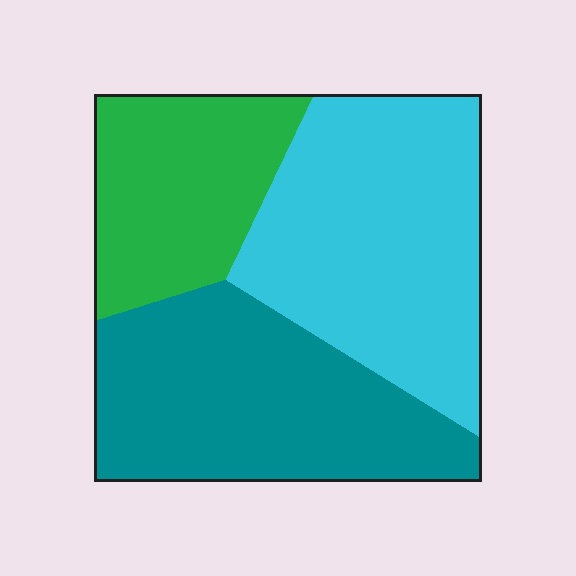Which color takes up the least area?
Green, at roughly 25%.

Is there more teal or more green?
Teal.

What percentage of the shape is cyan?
Cyan takes up about two fifths (2/5) of the shape.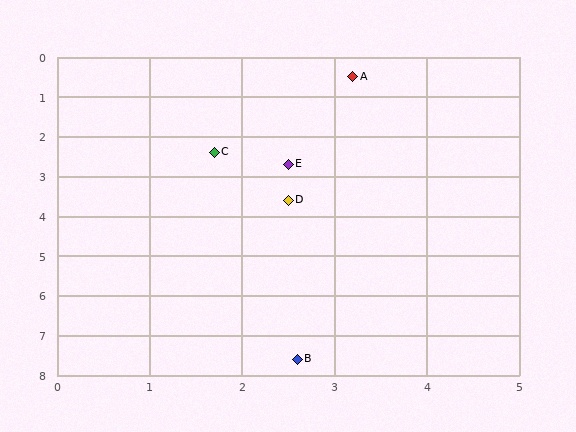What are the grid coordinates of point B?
Point B is at approximately (2.6, 7.6).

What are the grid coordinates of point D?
Point D is at approximately (2.5, 3.6).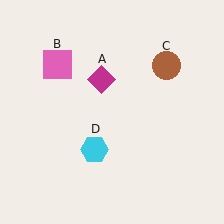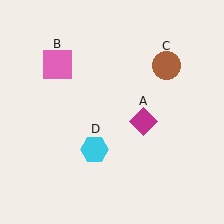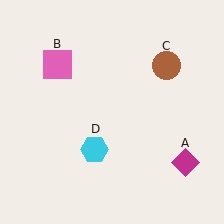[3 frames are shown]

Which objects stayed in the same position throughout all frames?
Pink square (object B) and brown circle (object C) and cyan hexagon (object D) remained stationary.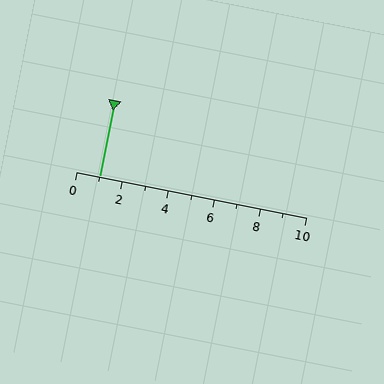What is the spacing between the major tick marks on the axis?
The major ticks are spaced 2 apart.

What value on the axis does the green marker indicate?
The marker indicates approximately 1.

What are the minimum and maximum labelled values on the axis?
The axis runs from 0 to 10.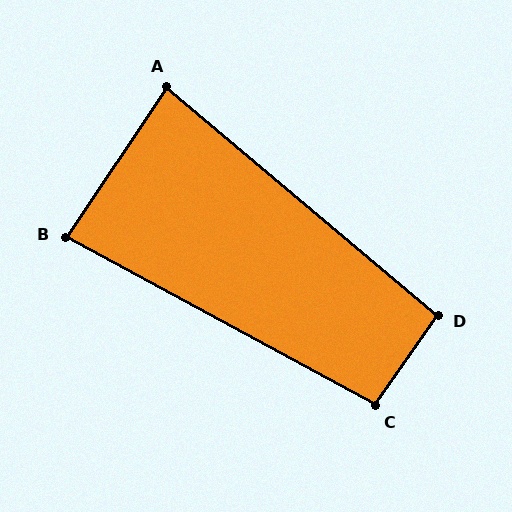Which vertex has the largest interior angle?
C, at approximately 96 degrees.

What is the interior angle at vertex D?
Approximately 95 degrees (obtuse).